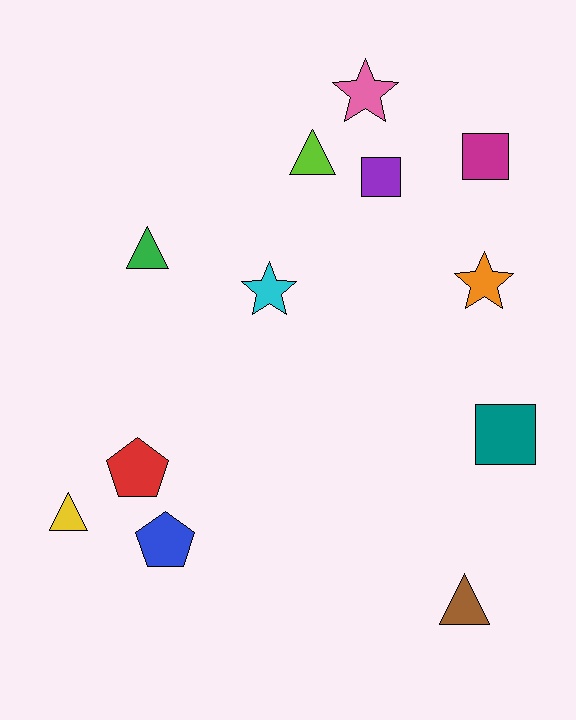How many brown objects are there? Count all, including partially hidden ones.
There is 1 brown object.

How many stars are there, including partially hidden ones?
There are 3 stars.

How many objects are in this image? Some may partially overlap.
There are 12 objects.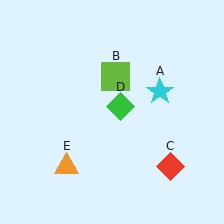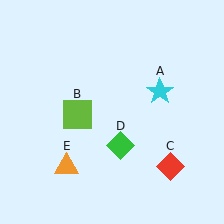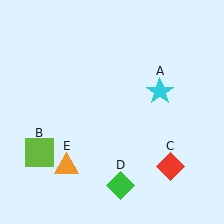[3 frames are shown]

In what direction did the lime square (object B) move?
The lime square (object B) moved down and to the left.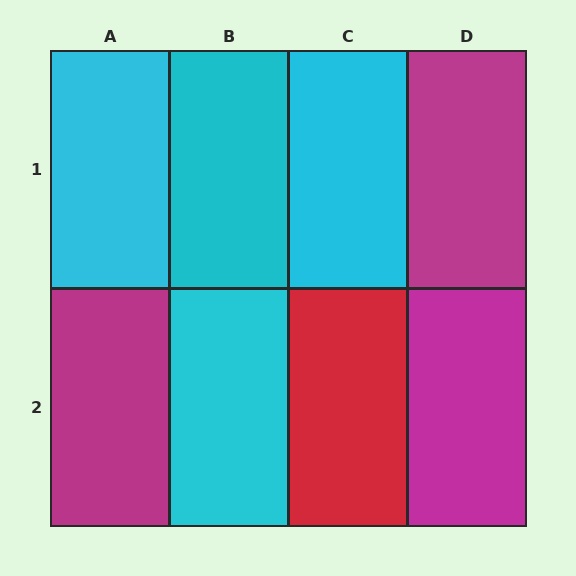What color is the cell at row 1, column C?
Cyan.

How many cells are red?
1 cell is red.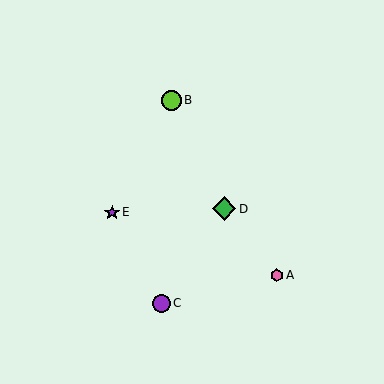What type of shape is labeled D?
Shape D is a green diamond.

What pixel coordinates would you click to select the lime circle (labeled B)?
Click at (171, 100) to select the lime circle B.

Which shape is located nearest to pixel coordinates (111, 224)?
The purple star (labeled E) at (112, 212) is nearest to that location.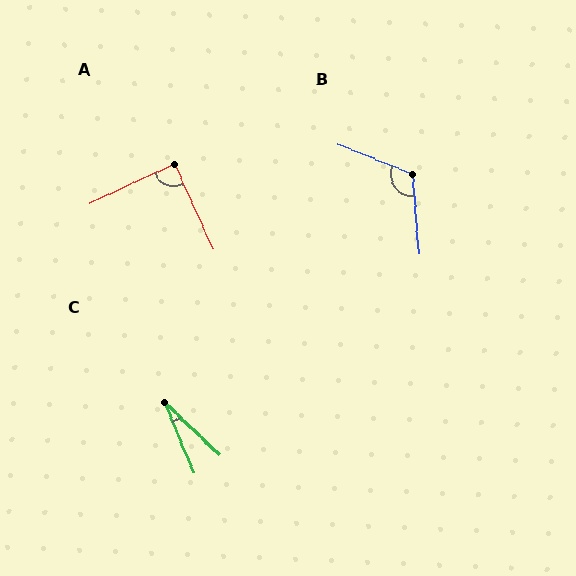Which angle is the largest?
B, at approximately 116 degrees.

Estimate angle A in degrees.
Approximately 90 degrees.